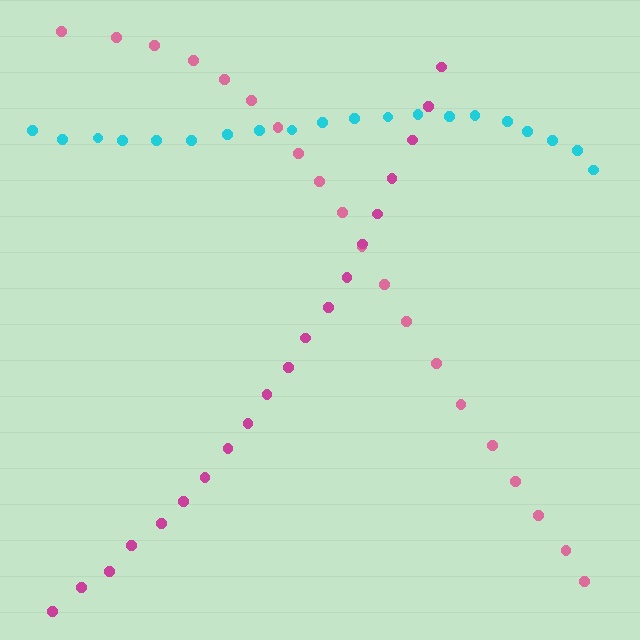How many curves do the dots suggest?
There are 3 distinct paths.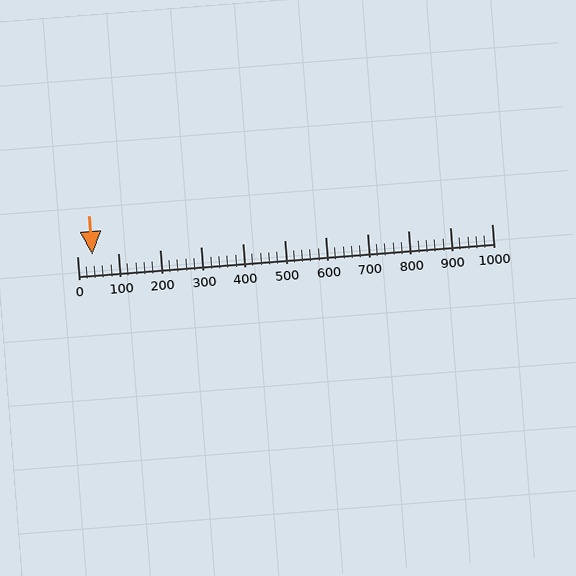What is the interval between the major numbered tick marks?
The major tick marks are spaced 100 units apart.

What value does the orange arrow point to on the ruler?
The orange arrow points to approximately 37.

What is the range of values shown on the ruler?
The ruler shows values from 0 to 1000.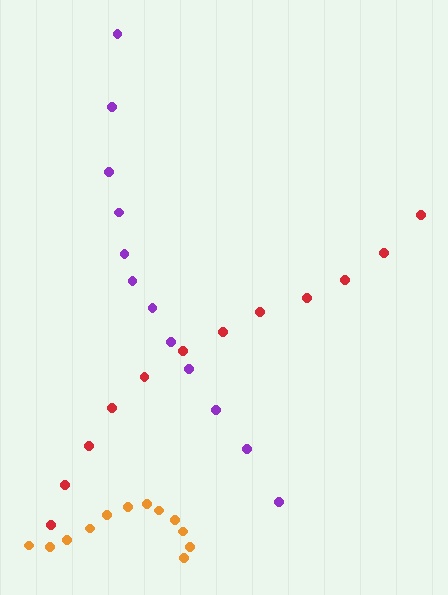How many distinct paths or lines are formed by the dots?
There are 3 distinct paths.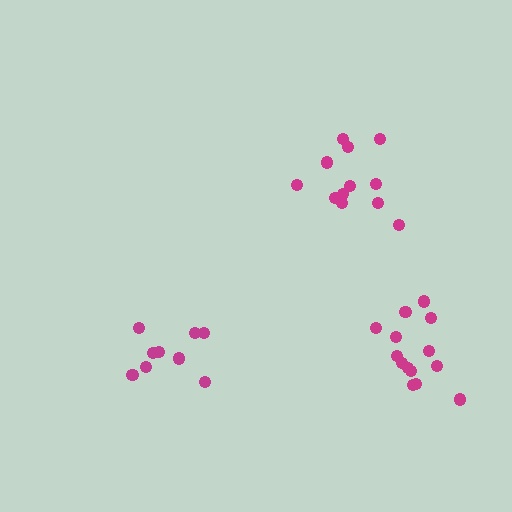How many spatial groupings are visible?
There are 3 spatial groupings.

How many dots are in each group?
Group 1: 13 dots, Group 2: 9 dots, Group 3: 14 dots (36 total).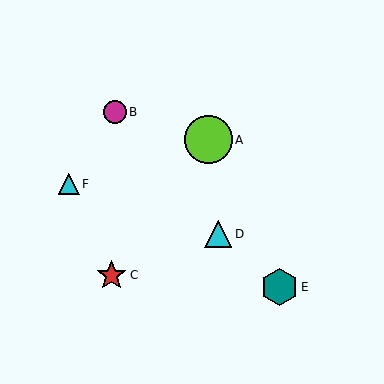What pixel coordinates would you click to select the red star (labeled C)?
Click at (111, 275) to select the red star C.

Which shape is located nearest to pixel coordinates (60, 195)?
The cyan triangle (labeled F) at (69, 184) is nearest to that location.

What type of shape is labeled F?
Shape F is a cyan triangle.